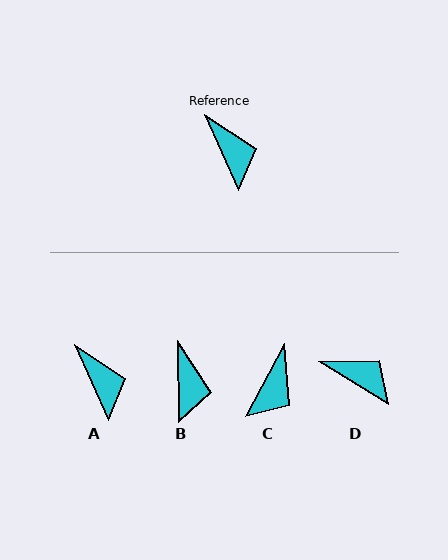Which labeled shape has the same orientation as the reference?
A.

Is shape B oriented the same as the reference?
No, it is off by about 24 degrees.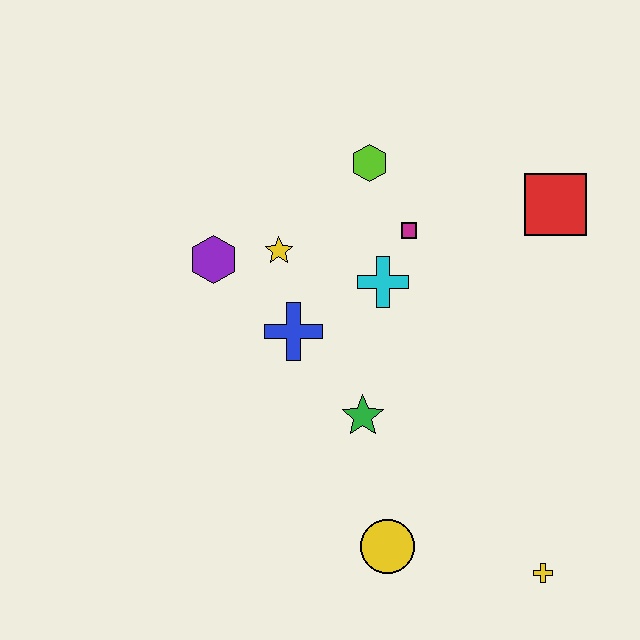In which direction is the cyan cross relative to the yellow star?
The cyan cross is to the right of the yellow star.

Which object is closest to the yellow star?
The purple hexagon is closest to the yellow star.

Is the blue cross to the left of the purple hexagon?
No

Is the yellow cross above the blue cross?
No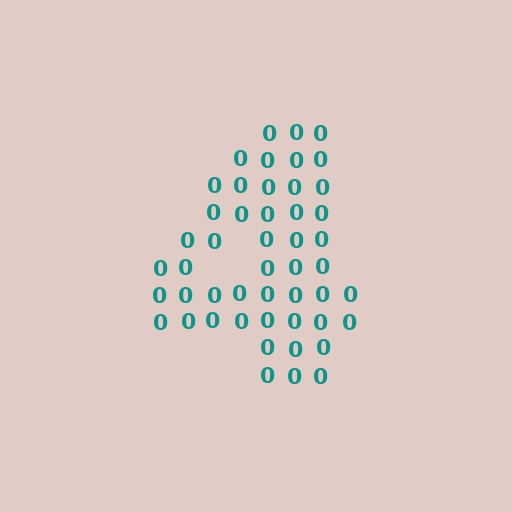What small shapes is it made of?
It is made of small digit 0's.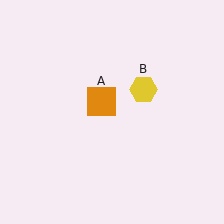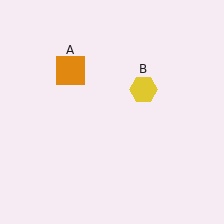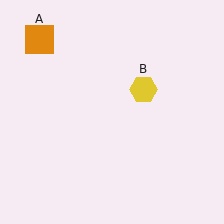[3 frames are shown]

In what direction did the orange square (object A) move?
The orange square (object A) moved up and to the left.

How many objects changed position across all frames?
1 object changed position: orange square (object A).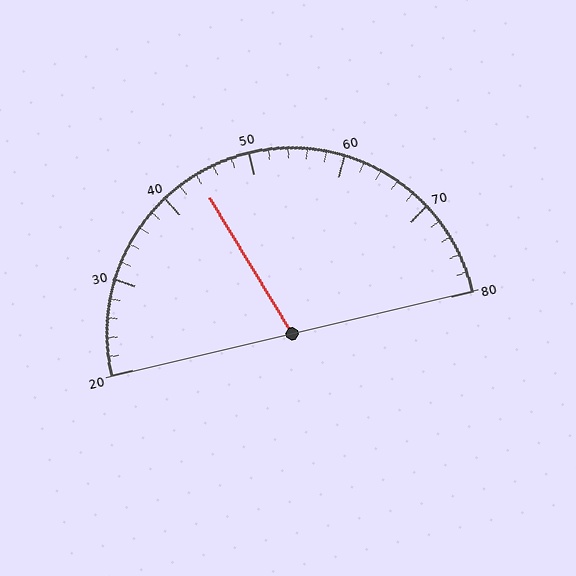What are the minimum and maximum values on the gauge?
The gauge ranges from 20 to 80.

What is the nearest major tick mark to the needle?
The nearest major tick mark is 40.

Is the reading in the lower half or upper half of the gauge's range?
The reading is in the lower half of the range (20 to 80).